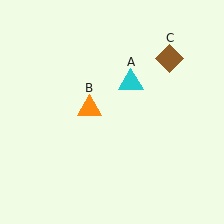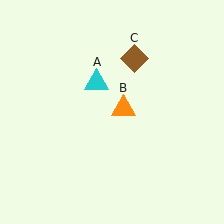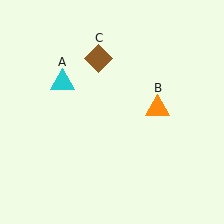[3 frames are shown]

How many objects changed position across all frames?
3 objects changed position: cyan triangle (object A), orange triangle (object B), brown diamond (object C).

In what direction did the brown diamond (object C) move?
The brown diamond (object C) moved left.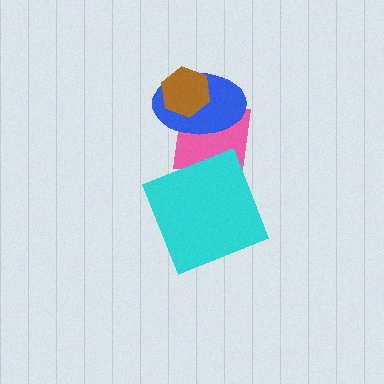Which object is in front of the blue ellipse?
The brown hexagon is in front of the blue ellipse.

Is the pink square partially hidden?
Yes, it is partially covered by another shape.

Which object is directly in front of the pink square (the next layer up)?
The blue ellipse is directly in front of the pink square.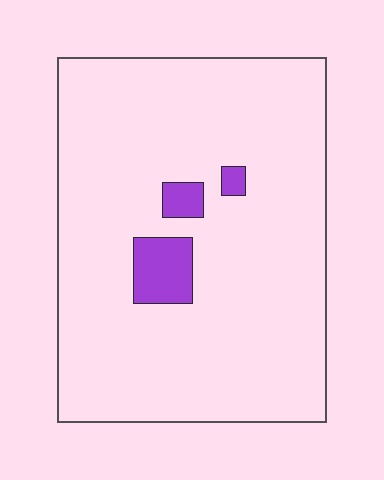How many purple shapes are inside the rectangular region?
3.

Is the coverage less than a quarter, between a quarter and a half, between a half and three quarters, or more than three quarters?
Less than a quarter.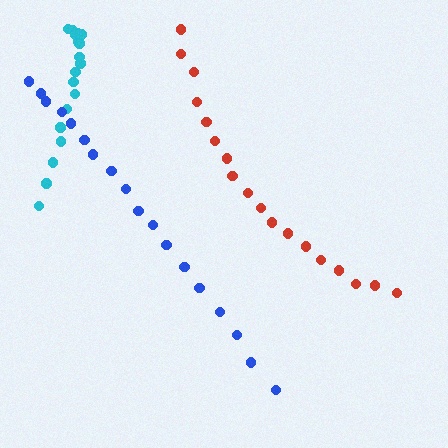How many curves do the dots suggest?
There are 3 distinct paths.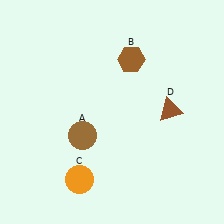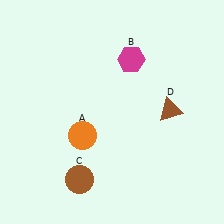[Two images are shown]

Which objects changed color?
A changed from brown to orange. B changed from brown to magenta. C changed from orange to brown.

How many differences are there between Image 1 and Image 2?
There are 3 differences between the two images.